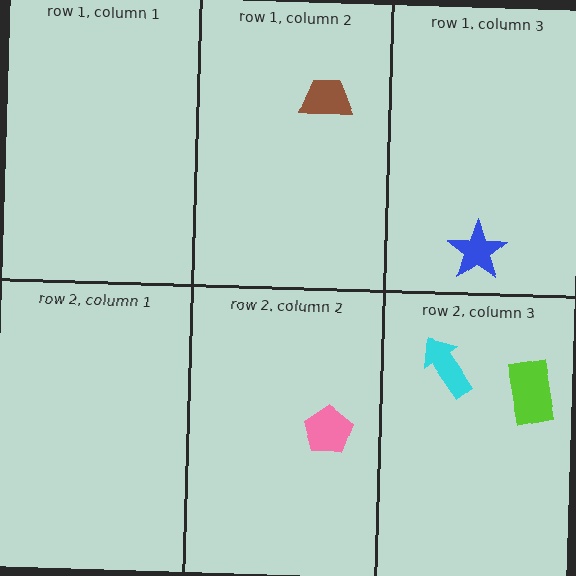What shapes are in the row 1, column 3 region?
The blue star.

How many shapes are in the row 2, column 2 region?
1.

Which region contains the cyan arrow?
The row 2, column 3 region.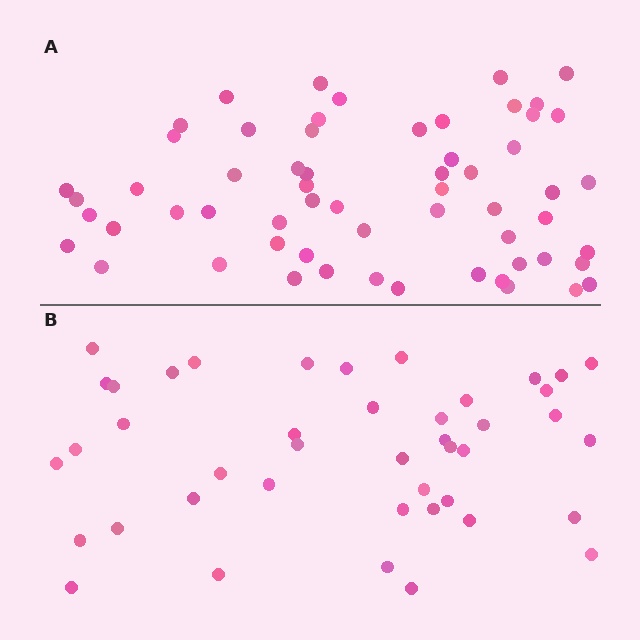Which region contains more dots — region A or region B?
Region A (the top region) has more dots.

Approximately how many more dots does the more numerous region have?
Region A has approximately 15 more dots than region B.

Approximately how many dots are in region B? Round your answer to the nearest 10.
About 40 dots. (The exact count is 43, which rounds to 40.)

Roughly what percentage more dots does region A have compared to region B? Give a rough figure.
About 40% more.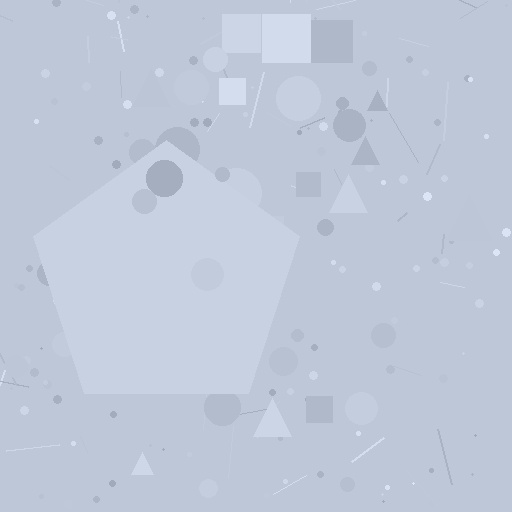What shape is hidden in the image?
A pentagon is hidden in the image.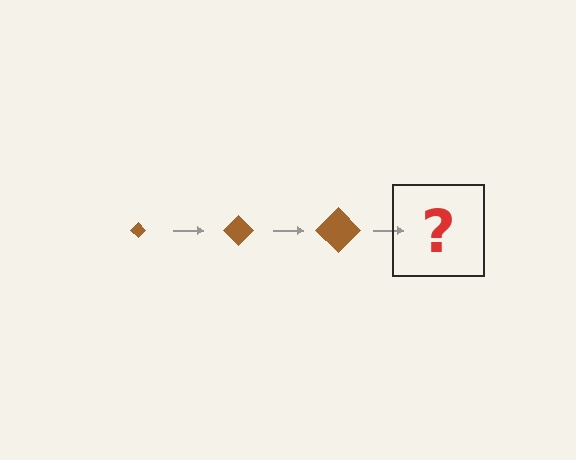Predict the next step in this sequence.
The next step is a brown diamond, larger than the previous one.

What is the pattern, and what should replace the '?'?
The pattern is that the diamond gets progressively larger each step. The '?' should be a brown diamond, larger than the previous one.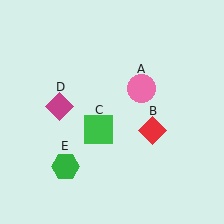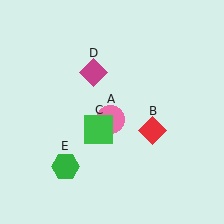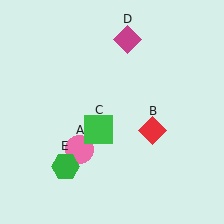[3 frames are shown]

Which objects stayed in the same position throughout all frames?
Red diamond (object B) and green square (object C) and green hexagon (object E) remained stationary.